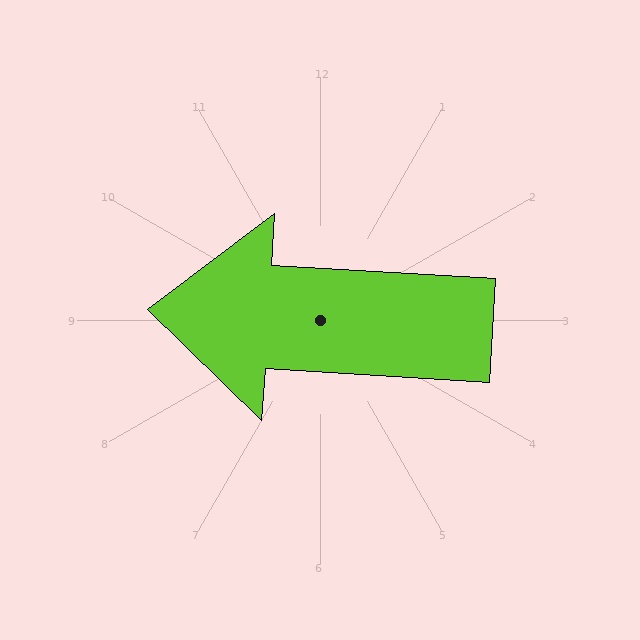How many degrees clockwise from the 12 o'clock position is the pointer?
Approximately 274 degrees.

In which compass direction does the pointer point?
West.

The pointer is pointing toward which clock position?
Roughly 9 o'clock.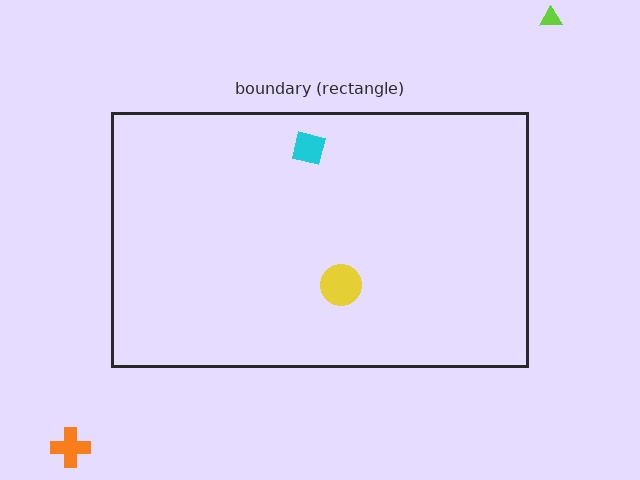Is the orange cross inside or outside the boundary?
Outside.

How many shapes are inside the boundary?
2 inside, 2 outside.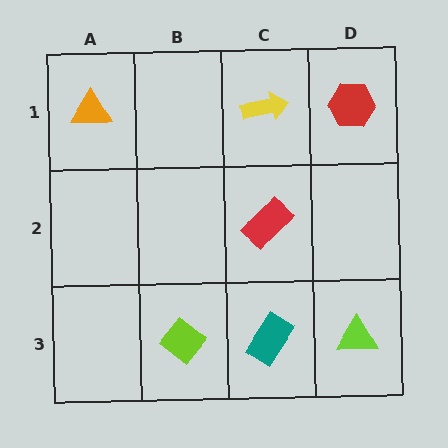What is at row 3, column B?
A lime diamond.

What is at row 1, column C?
A yellow arrow.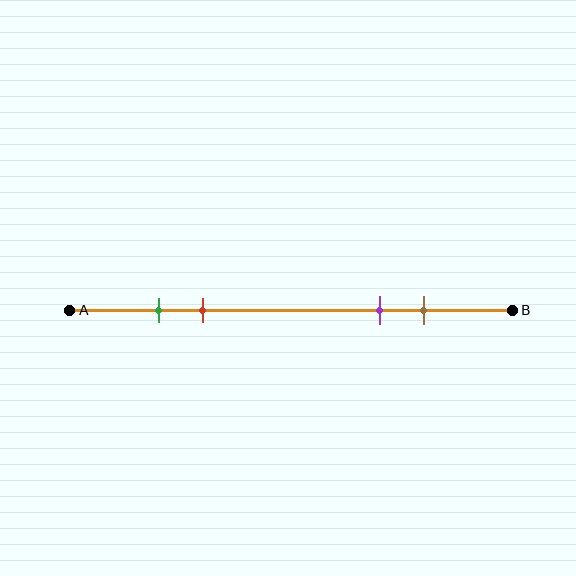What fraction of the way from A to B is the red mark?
The red mark is approximately 30% (0.3) of the way from A to B.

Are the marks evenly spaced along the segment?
No, the marks are not evenly spaced.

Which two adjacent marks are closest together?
The green and red marks are the closest adjacent pair.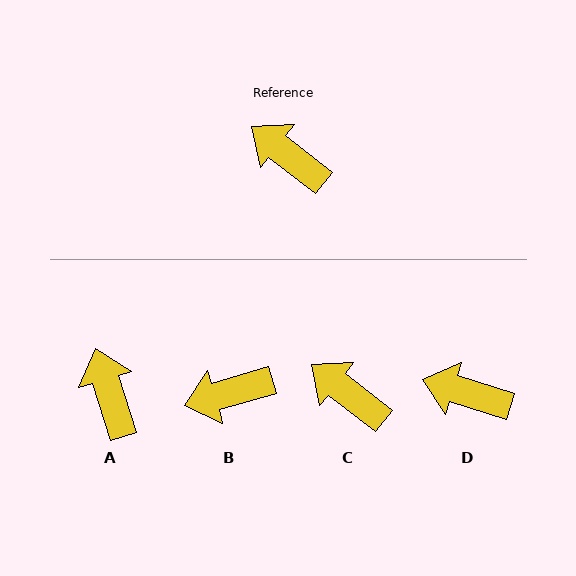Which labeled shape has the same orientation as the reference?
C.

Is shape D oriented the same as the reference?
No, it is off by about 21 degrees.